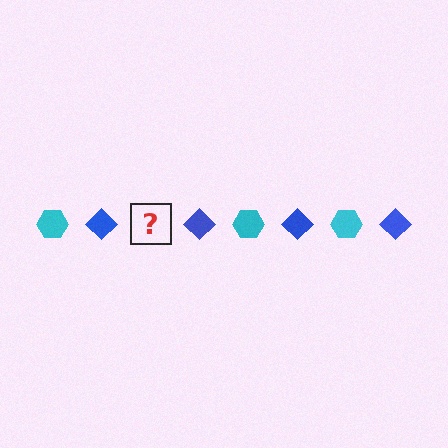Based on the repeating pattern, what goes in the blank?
The blank should be a cyan hexagon.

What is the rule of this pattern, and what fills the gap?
The rule is that the pattern alternates between cyan hexagon and blue diamond. The gap should be filled with a cyan hexagon.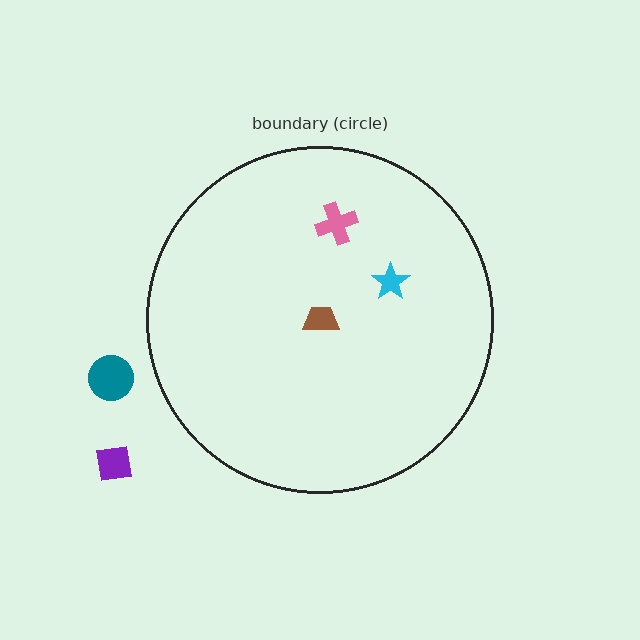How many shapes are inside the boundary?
3 inside, 2 outside.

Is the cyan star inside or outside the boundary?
Inside.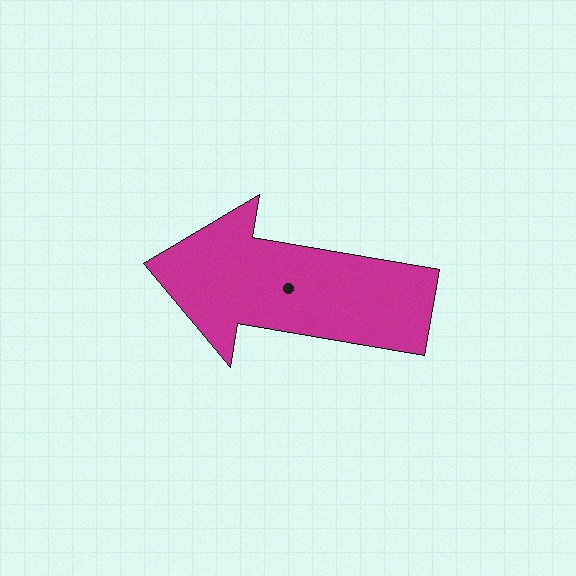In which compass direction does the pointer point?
West.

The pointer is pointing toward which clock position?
Roughly 9 o'clock.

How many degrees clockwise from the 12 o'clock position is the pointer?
Approximately 280 degrees.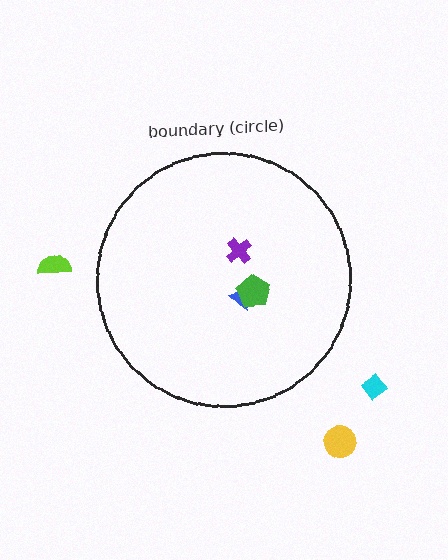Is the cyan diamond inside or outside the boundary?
Outside.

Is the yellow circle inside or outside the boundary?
Outside.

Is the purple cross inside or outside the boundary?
Inside.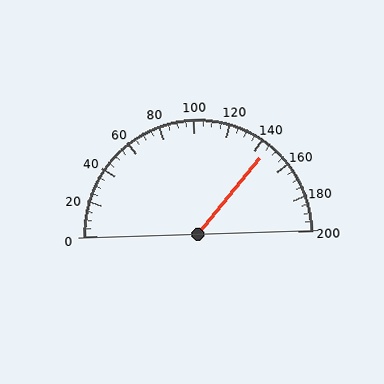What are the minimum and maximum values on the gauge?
The gauge ranges from 0 to 200.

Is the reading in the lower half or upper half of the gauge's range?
The reading is in the upper half of the range (0 to 200).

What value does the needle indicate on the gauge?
The needle indicates approximately 145.